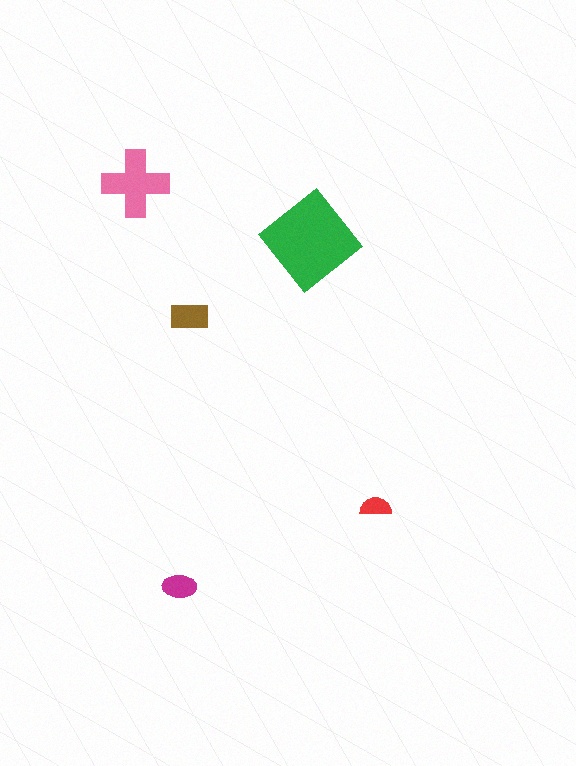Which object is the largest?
The green diamond.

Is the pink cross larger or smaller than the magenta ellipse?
Larger.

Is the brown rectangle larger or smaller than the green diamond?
Smaller.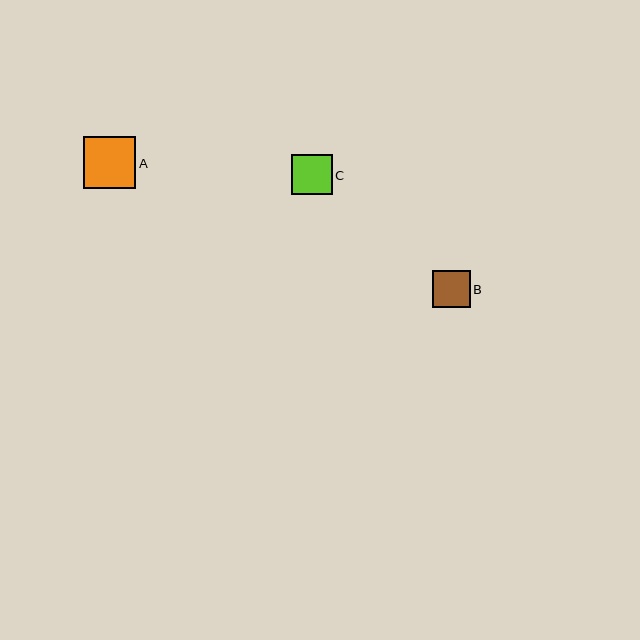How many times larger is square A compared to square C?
Square A is approximately 1.3 times the size of square C.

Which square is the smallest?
Square B is the smallest with a size of approximately 38 pixels.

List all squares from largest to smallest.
From largest to smallest: A, C, B.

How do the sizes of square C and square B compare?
Square C and square B are approximately the same size.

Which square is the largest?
Square A is the largest with a size of approximately 52 pixels.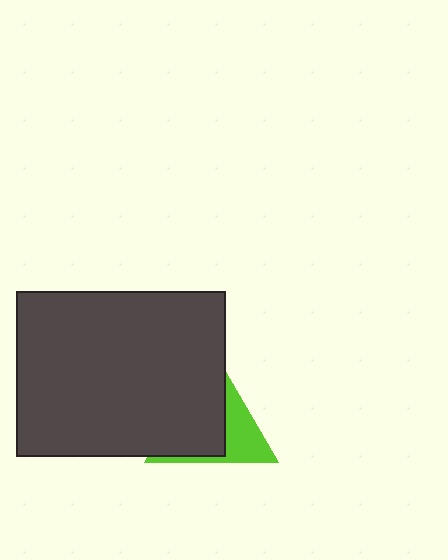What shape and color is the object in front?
The object in front is a dark gray rectangle.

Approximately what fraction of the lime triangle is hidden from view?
Roughly 62% of the lime triangle is hidden behind the dark gray rectangle.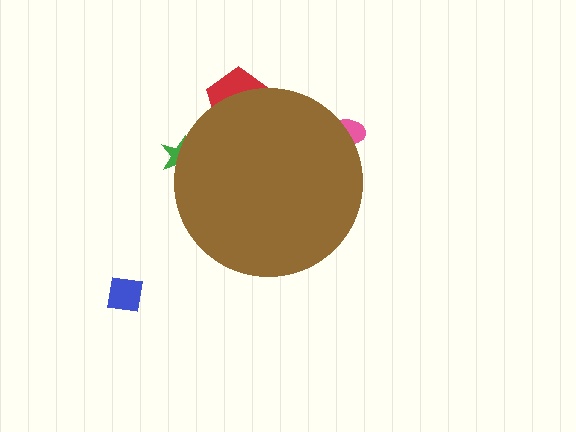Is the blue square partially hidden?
No, the blue square is fully visible.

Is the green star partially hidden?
Yes, the green star is partially hidden behind the brown circle.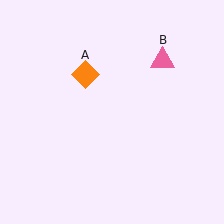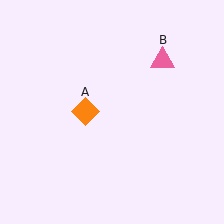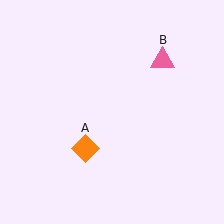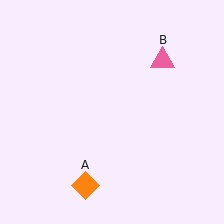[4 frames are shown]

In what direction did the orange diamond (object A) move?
The orange diamond (object A) moved down.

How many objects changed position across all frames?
1 object changed position: orange diamond (object A).